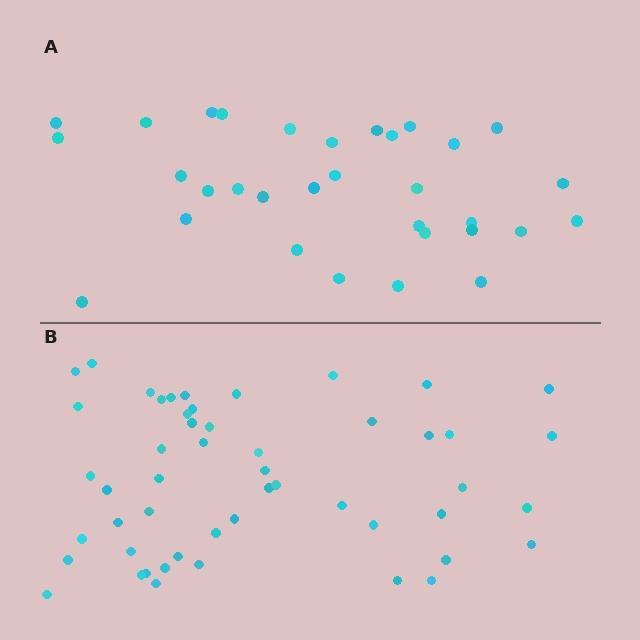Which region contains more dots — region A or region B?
Region B (the bottom region) has more dots.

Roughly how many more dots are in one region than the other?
Region B has approximately 20 more dots than region A.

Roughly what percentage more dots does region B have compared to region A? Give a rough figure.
About 60% more.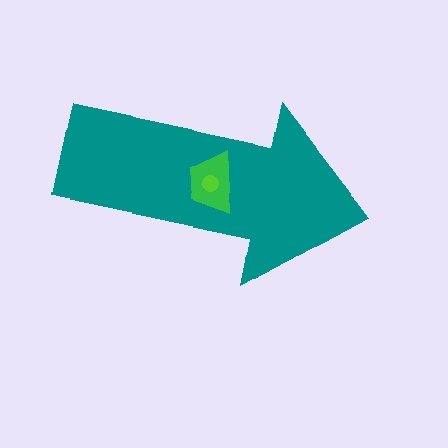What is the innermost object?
The lime circle.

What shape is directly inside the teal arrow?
The green trapezoid.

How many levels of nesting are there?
3.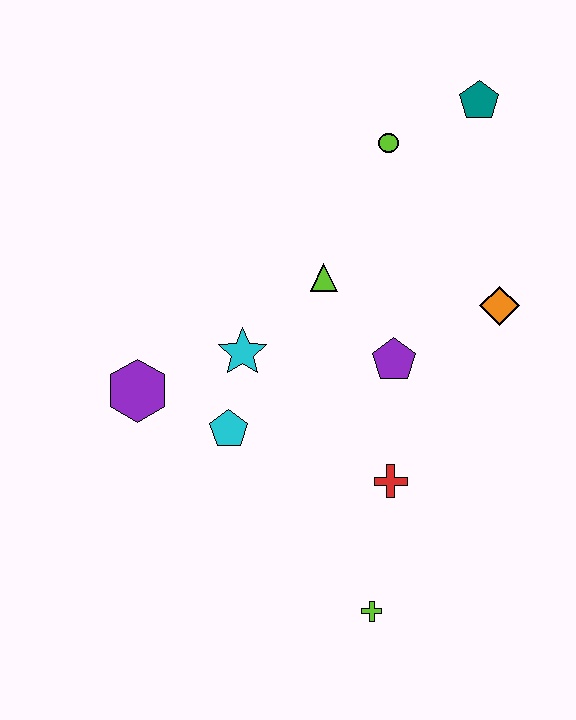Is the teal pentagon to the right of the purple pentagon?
Yes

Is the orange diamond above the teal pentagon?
No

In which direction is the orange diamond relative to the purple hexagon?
The orange diamond is to the right of the purple hexagon.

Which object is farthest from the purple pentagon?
The teal pentagon is farthest from the purple pentagon.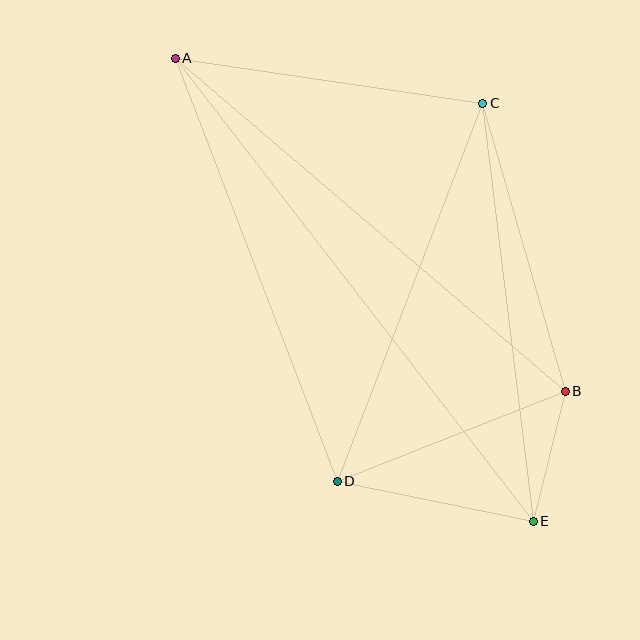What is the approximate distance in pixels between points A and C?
The distance between A and C is approximately 311 pixels.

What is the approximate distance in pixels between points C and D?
The distance between C and D is approximately 405 pixels.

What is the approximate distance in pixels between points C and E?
The distance between C and E is approximately 421 pixels.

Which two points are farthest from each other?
Points A and E are farthest from each other.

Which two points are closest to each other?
Points B and E are closest to each other.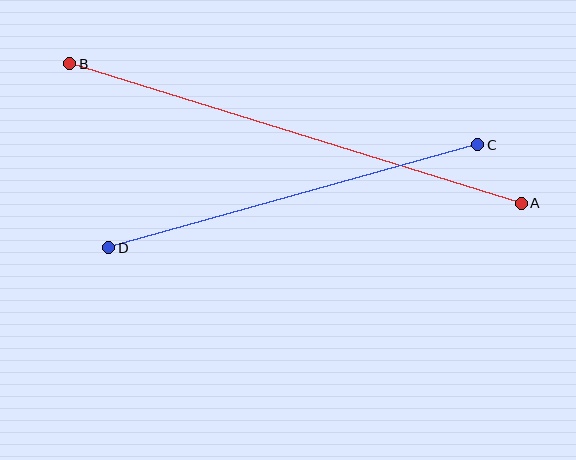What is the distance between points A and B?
The distance is approximately 473 pixels.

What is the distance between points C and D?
The distance is approximately 383 pixels.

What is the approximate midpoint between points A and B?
The midpoint is at approximately (295, 133) pixels.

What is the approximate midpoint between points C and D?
The midpoint is at approximately (293, 196) pixels.